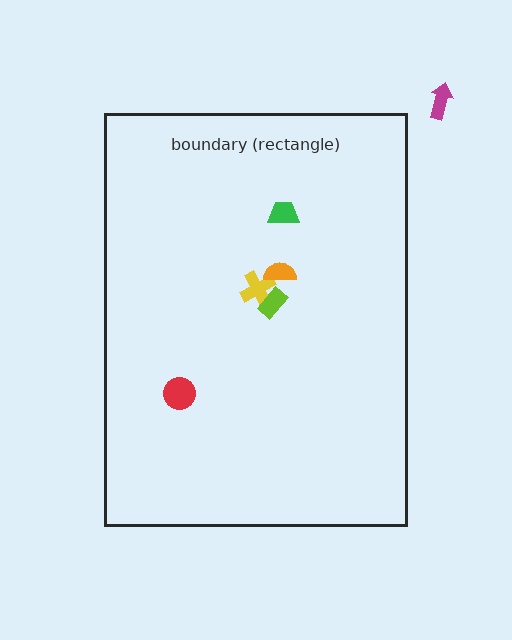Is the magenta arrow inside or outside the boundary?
Outside.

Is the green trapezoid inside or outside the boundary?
Inside.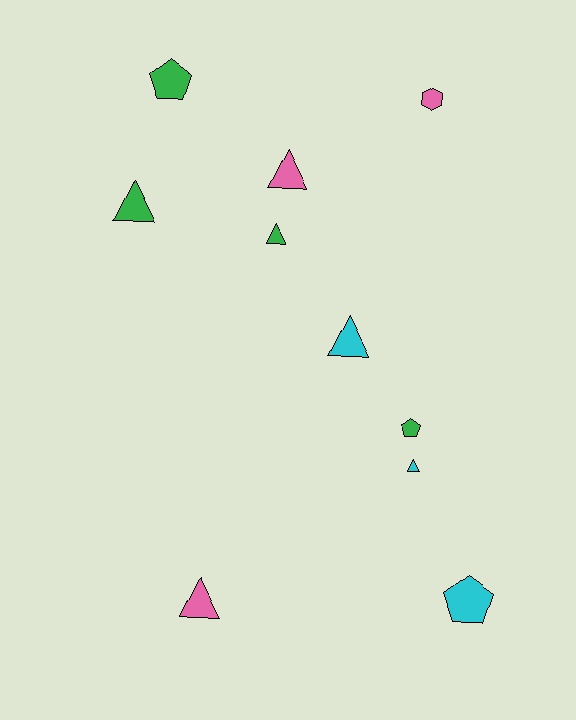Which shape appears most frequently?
Triangle, with 6 objects.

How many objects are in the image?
There are 10 objects.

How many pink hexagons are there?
There is 1 pink hexagon.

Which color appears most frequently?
Green, with 4 objects.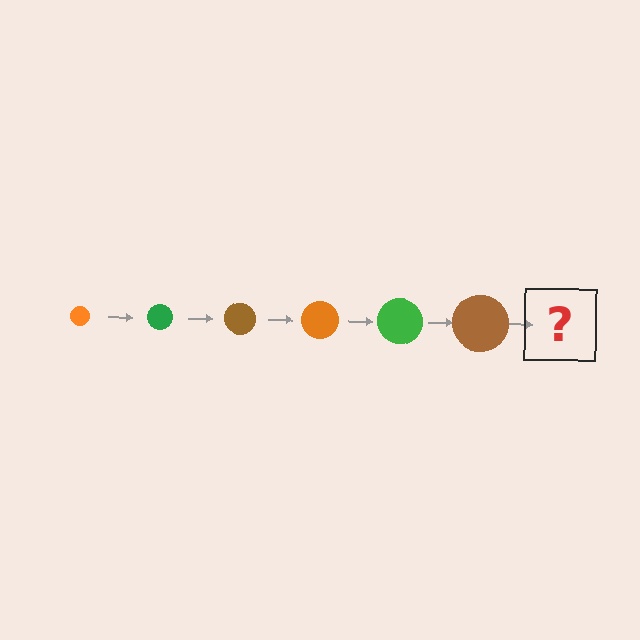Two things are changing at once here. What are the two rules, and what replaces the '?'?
The two rules are that the circle grows larger each step and the color cycles through orange, green, and brown. The '?' should be an orange circle, larger than the previous one.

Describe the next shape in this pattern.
It should be an orange circle, larger than the previous one.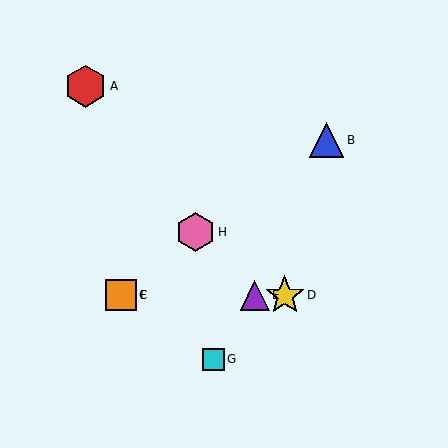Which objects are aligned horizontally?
Objects C, D, E, F are aligned horizontally.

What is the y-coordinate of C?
Object C is at y≈295.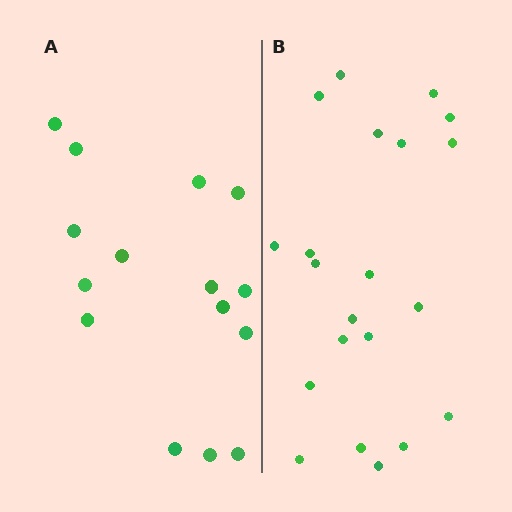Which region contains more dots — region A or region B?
Region B (the right region) has more dots.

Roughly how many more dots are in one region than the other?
Region B has about 6 more dots than region A.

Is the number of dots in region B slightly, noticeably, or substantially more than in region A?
Region B has noticeably more, but not dramatically so. The ratio is roughly 1.4 to 1.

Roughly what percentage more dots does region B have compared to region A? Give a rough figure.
About 40% more.